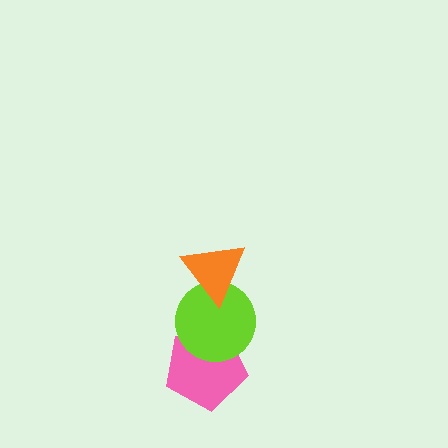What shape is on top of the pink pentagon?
The lime circle is on top of the pink pentagon.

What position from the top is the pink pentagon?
The pink pentagon is 3rd from the top.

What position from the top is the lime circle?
The lime circle is 2nd from the top.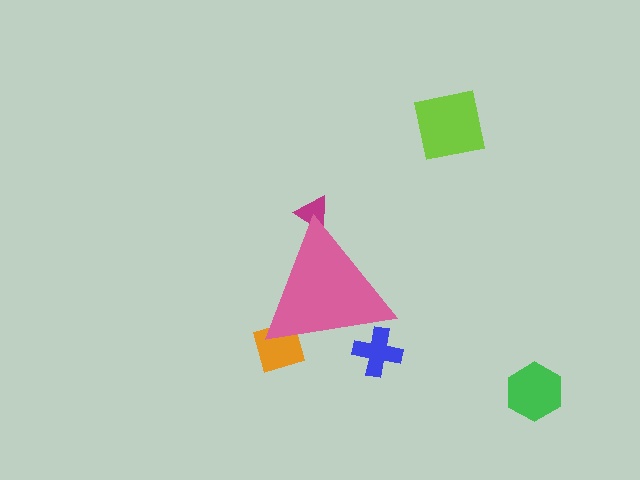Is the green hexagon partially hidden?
No, the green hexagon is fully visible.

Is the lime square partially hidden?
No, the lime square is fully visible.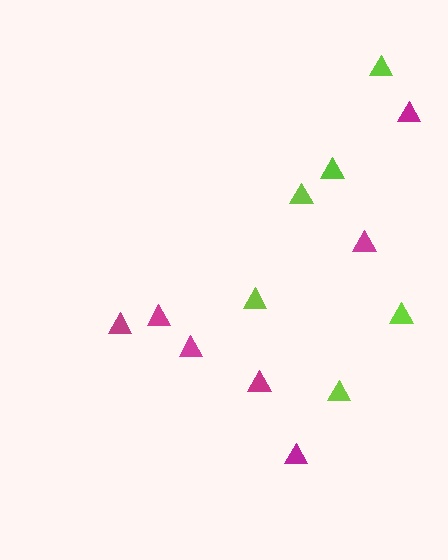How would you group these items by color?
There are 2 groups: one group of lime triangles (6) and one group of magenta triangles (7).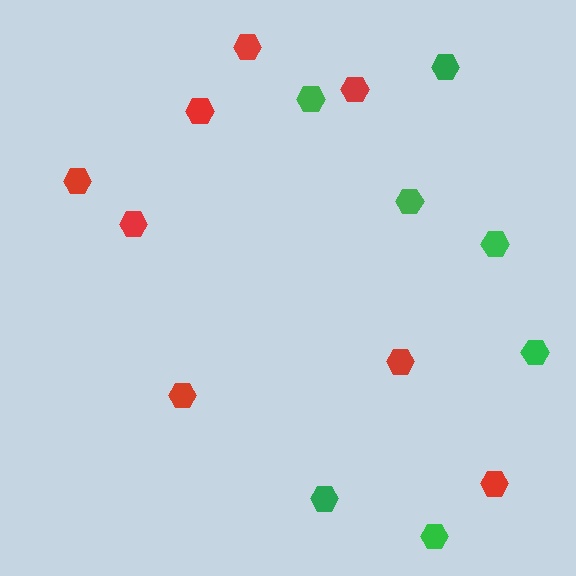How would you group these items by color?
There are 2 groups: one group of red hexagons (8) and one group of green hexagons (7).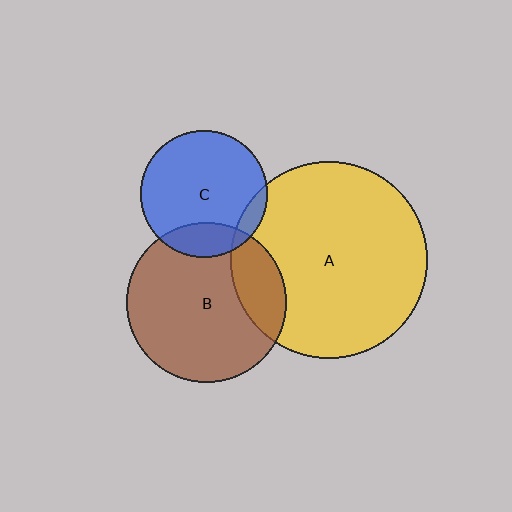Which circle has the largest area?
Circle A (yellow).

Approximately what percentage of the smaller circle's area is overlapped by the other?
Approximately 20%.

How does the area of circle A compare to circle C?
Approximately 2.4 times.